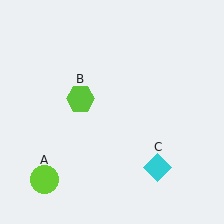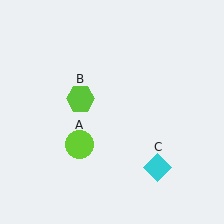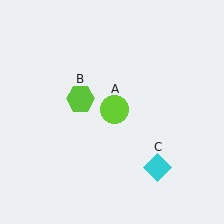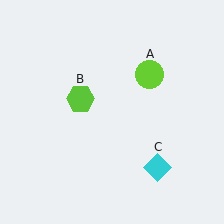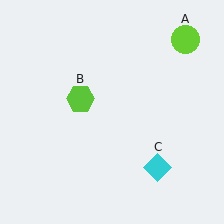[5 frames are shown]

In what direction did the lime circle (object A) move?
The lime circle (object A) moved up and to the right.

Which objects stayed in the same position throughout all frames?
Lime hexagon (object B) and cyan diamond (object C) remained stationary.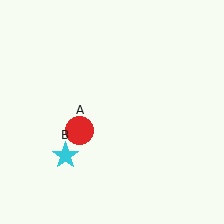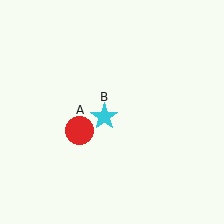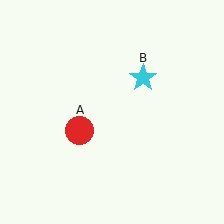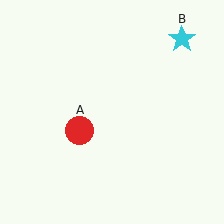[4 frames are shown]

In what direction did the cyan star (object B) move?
The cyan star (object B) moved up and to the right.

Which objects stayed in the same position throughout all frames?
Red circle (object A) remained stationary.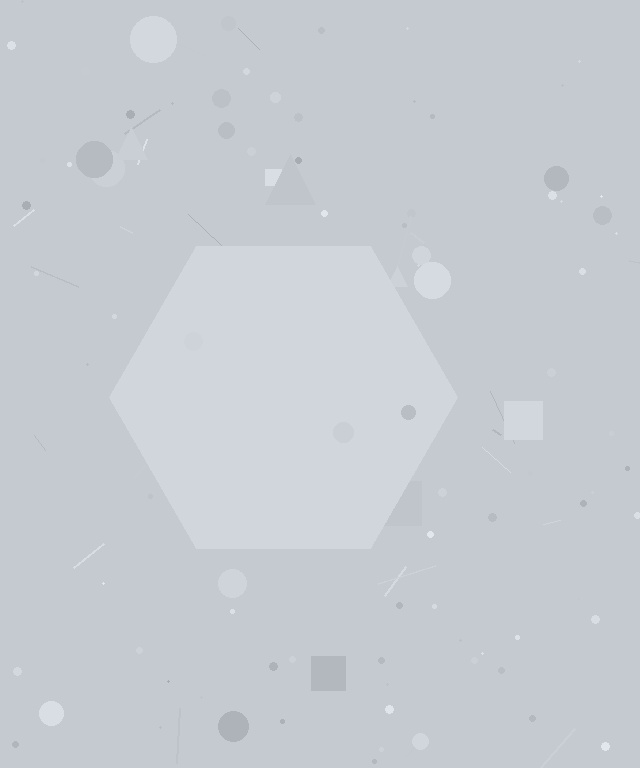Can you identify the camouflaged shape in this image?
The camouflaged shape is a hexagon.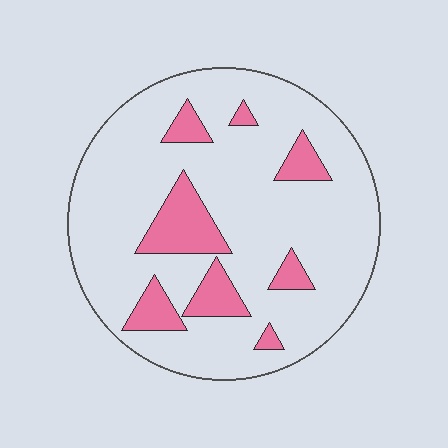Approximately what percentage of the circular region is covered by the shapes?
Approximately 15%.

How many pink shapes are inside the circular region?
8.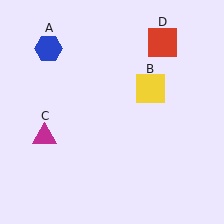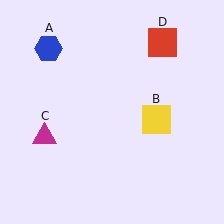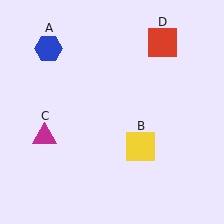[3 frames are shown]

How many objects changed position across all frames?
1 object changed position: yellow square (object B).